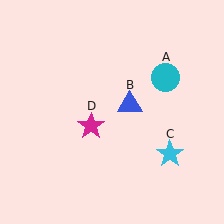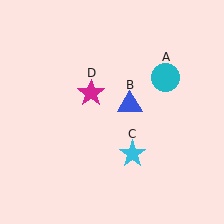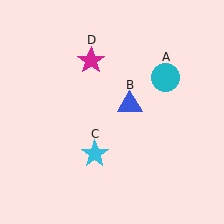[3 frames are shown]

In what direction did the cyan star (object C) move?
The cyan star (object C) moved left.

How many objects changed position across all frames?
2 objects changed position: cyan star (object C), magenta star (object D).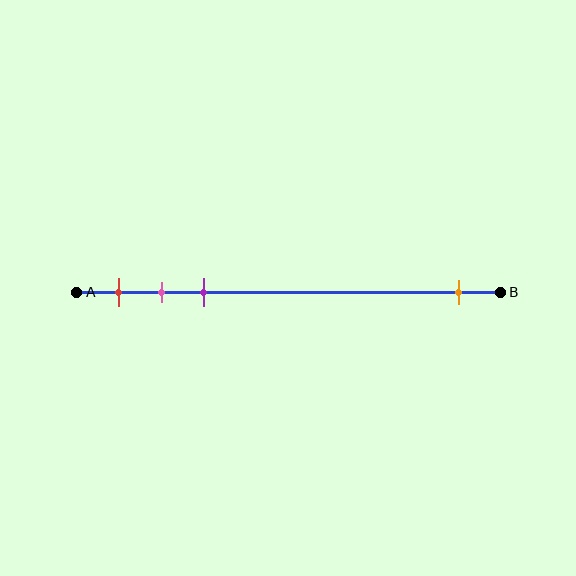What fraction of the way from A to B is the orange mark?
The orange mark is approximately 90% (0.9) of the way from A to B.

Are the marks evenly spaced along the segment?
No, the marks are not evenly spaced.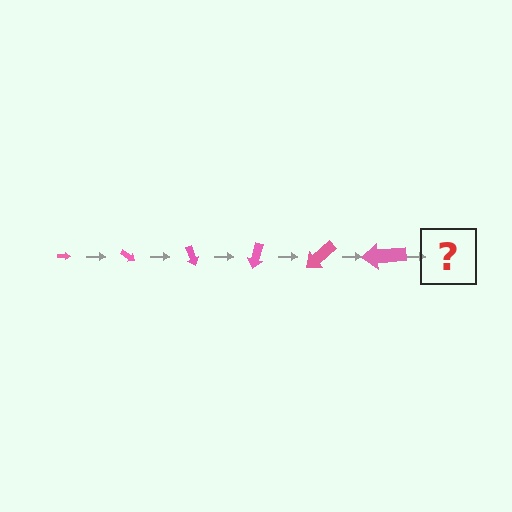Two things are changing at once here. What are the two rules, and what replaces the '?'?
The two rules are that the arrow grows larger each step and it rotates 35 degrees each step. The '?' should be an arrow, larger than the previous one and rotated 210 degrees from the start.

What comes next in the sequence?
The next element should be an arrow, larger than the previous one and rotated 210 degrees from the start.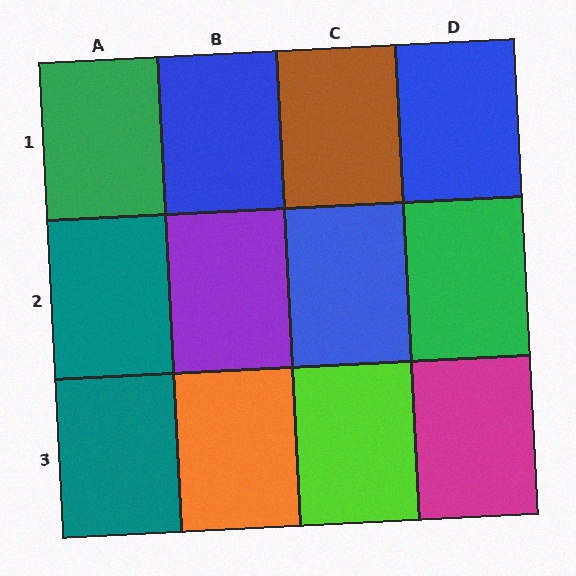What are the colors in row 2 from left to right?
Teal, purple, blue, green.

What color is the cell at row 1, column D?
Blue.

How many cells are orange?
1 cell is orange.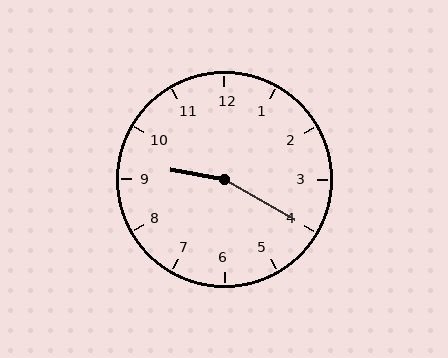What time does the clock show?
9:20.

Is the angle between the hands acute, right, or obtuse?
It is obtuse.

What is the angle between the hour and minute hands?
Approximately 160 degrees.